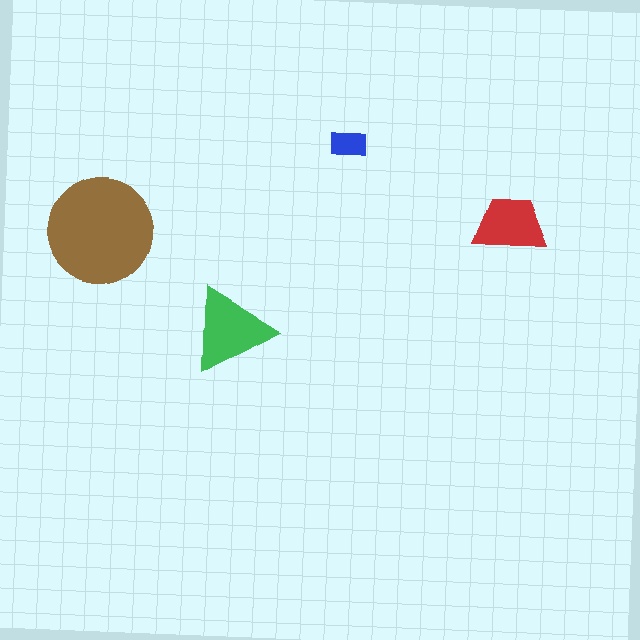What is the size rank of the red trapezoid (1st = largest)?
3rd.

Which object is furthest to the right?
The red trapezoid is rightmost.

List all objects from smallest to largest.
The blue rectangle, the red trapezoid, the green triangle, the brown circle.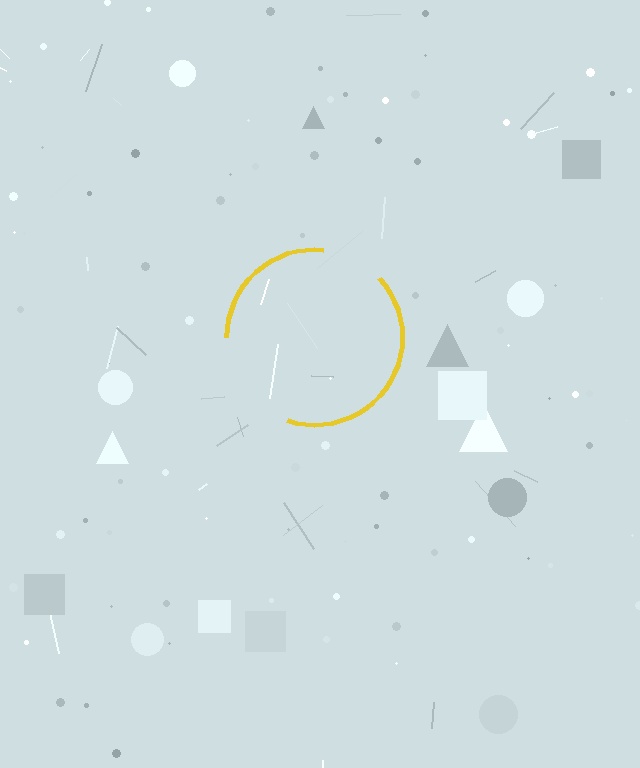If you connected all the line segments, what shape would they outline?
They would outline a circle.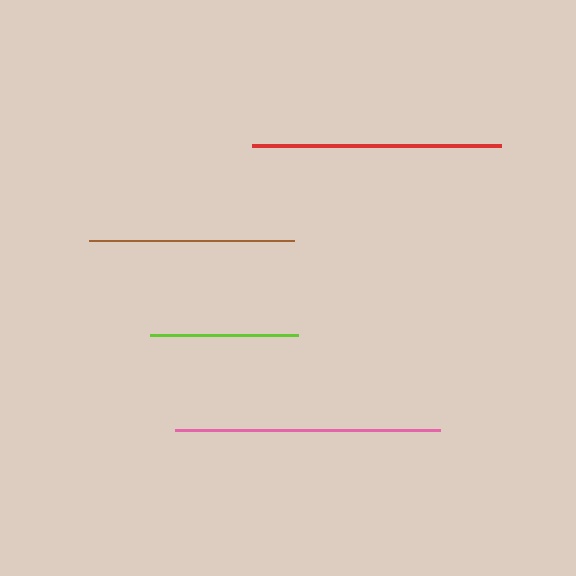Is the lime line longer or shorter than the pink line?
The pink line is longer than the lime line.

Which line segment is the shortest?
The lime line is the shortest at approximately 148 pixels.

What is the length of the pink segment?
The pink segment is approximately 265 pixels long.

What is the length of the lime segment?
The lime segment is approximately 148 pixels long.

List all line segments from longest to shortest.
From longest to shortest: pink, red, brown, lime.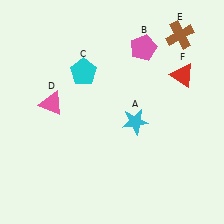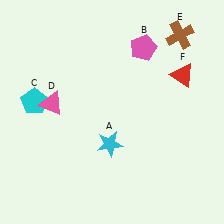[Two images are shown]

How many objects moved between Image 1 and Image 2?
2 objects moved between the two images.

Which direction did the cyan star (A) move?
The cyan star (A) moved left.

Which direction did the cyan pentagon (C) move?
The cyan pentagon (C) moved left.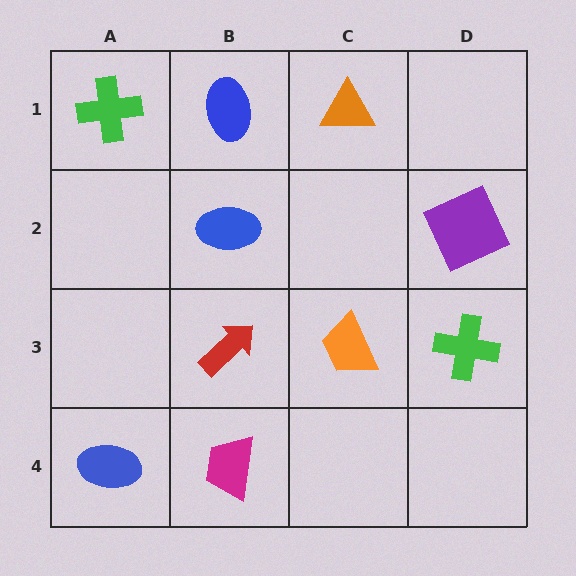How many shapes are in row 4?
2 shapes.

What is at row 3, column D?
A green cross.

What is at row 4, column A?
A blue ellipse.